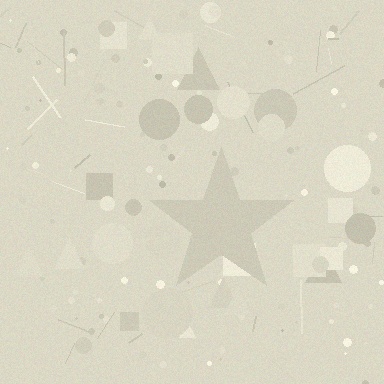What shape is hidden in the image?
A star is hidden in the image.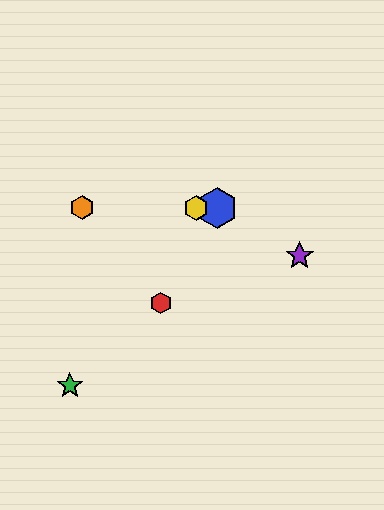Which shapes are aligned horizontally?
The blue hexagon, the yellow hexagon, the orange hexagon are aligned horizontally.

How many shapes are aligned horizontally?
3 shapes (the blue hexagon, the yellow hexagon, the orange hexagon) are aligned horizontally.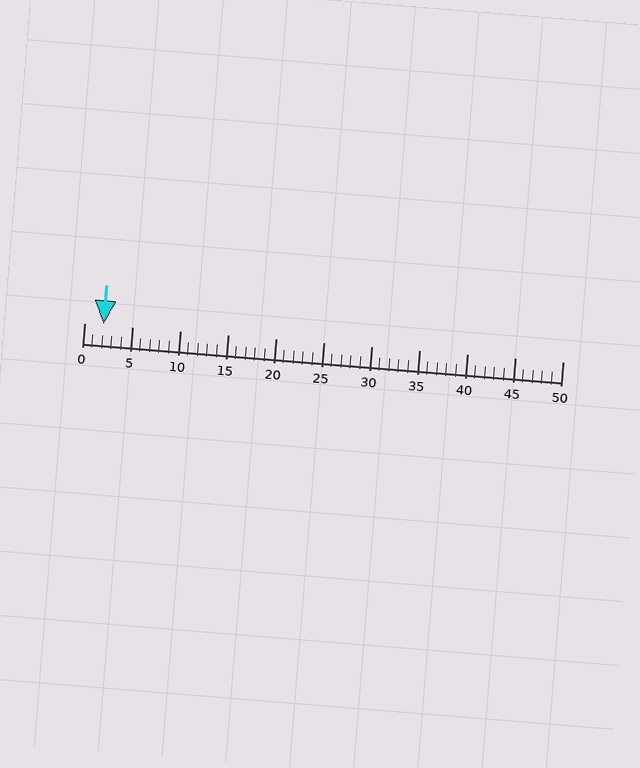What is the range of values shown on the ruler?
The ruler shows values from 0 to 50.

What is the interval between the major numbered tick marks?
The major tick marks are spaced 5 units apart.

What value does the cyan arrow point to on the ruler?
The cyan arrow points to approximately 2.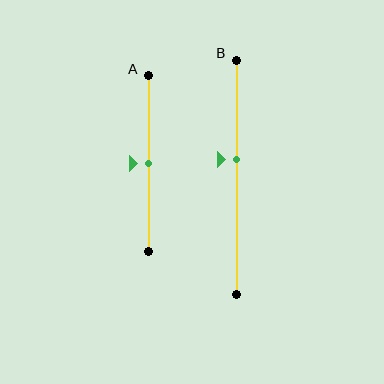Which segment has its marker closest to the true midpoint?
Segment A has its marker closest to the true midpoint.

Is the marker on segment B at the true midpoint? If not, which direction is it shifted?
No, the marker on segment B is shifted upward by about 8% of the segment length.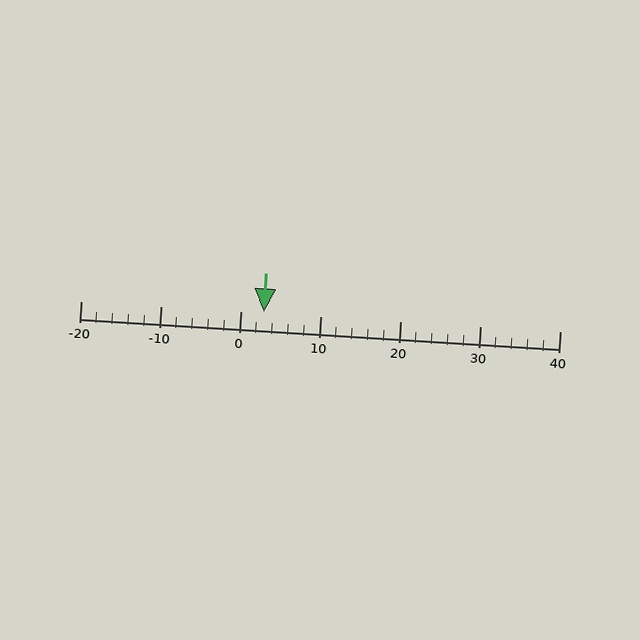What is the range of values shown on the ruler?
The ruler shows values from -20 to 40.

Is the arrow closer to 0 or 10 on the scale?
The arrow is closer to 0.